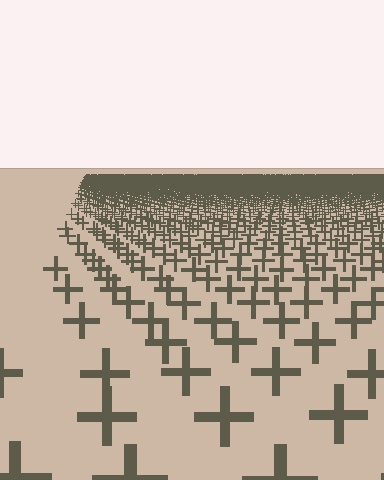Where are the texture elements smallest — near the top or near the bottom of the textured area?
Near the top.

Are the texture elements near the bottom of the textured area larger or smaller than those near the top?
Larger. Near the bottom, elements are closer to the viewer and appear at a bigger on-screen size.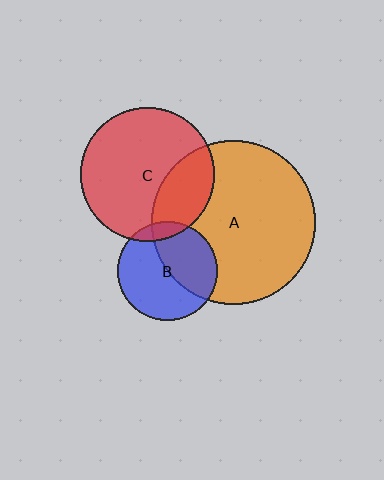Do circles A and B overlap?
Yes.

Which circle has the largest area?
Circle A (orange).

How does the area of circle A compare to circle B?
Approximately 2.7 times.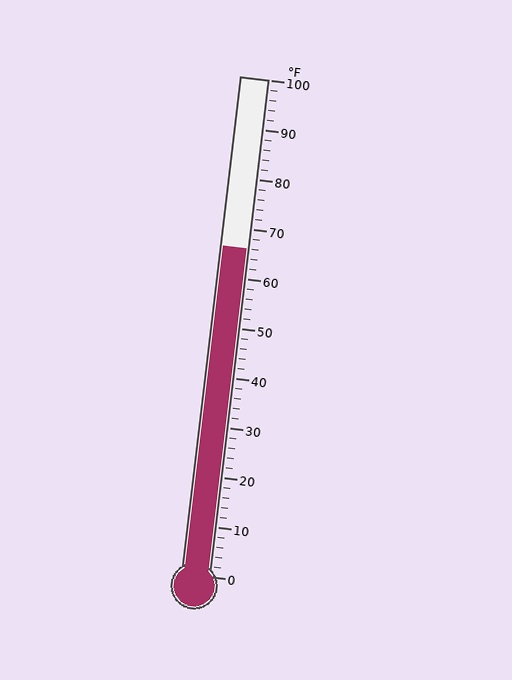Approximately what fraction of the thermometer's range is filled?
The thermometer is filled to approximately 65% of its range.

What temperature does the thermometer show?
The thermometer shows approximately 66°F.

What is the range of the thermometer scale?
The thermometer scale ranges from 0°F to 100°F.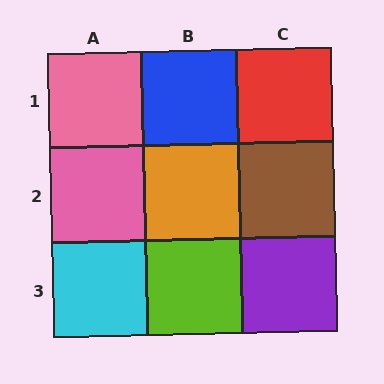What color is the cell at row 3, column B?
Lime.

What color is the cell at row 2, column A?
Pink.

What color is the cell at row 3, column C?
Purple.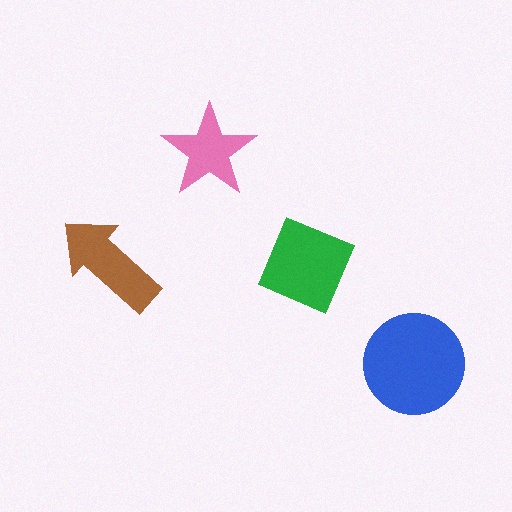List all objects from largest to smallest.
The blue circle, the green diamond, the brown arrow, the pink star.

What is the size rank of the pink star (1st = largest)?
4th.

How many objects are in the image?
There are 4 objects in the image.